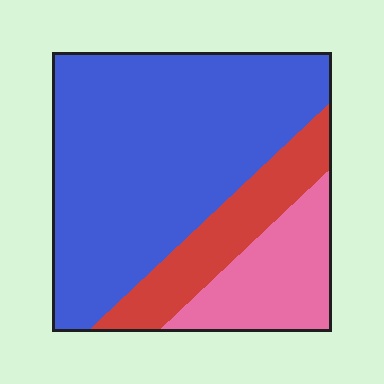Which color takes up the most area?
Blue, at roughly 65%.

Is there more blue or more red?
Blue.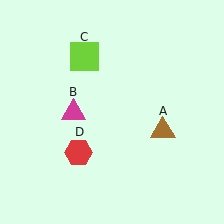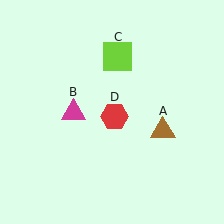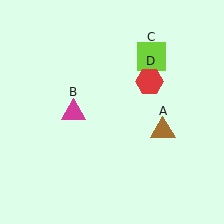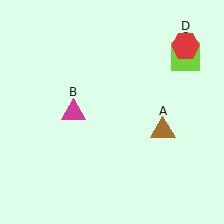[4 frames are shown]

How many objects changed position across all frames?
2 objects changed position: lime square (object C), red hexagon (object D).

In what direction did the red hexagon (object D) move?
The red hexagon (object D) moved up and to the right.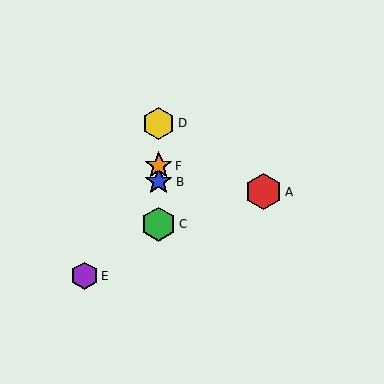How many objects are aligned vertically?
4 objects (B, C, D, F) are aligned vertically.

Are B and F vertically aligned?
Yes, both are at x≈159.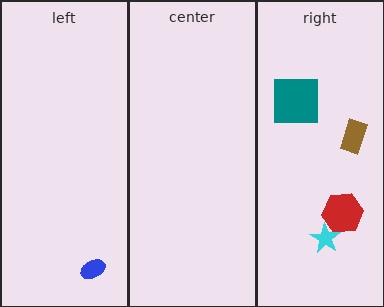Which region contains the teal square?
The right region.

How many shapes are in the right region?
4.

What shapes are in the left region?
The blue ellipse.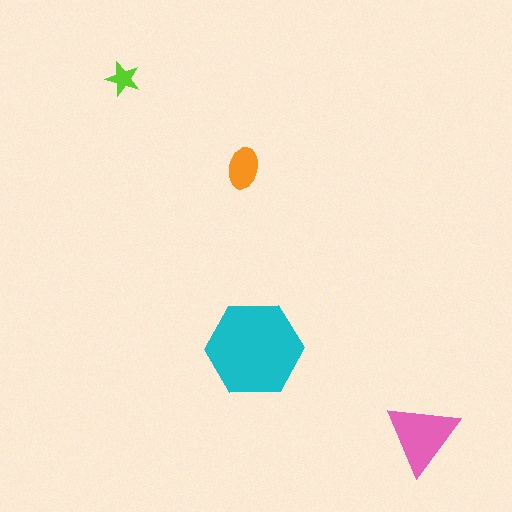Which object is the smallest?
The lime star.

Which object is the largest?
The cyan hexagon.